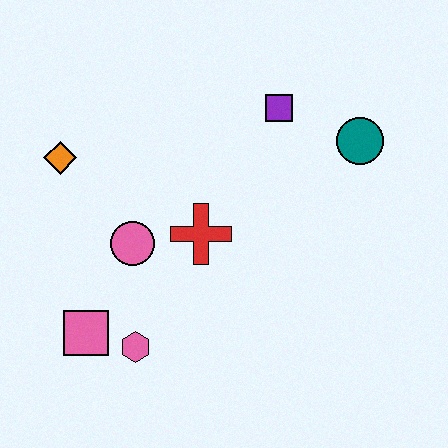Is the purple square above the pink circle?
Yes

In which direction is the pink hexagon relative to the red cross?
The pink hexagon is below the red cross.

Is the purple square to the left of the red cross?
No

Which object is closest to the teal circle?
The purple square is closest to the teal circle.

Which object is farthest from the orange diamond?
The teal circle is farthest from the orange diamond.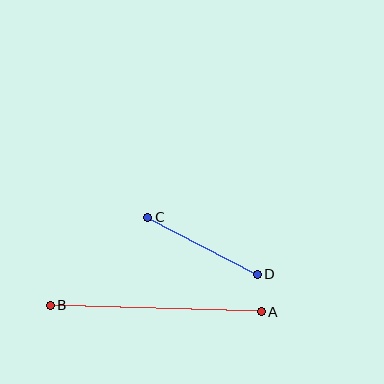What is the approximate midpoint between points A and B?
The midpoint is at approximately (156, 309) pixels.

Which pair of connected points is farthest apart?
Points A and B are farthest apart.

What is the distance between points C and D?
The distance is approximately 124 pixels.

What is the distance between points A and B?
The distance is approximately 211 pixels.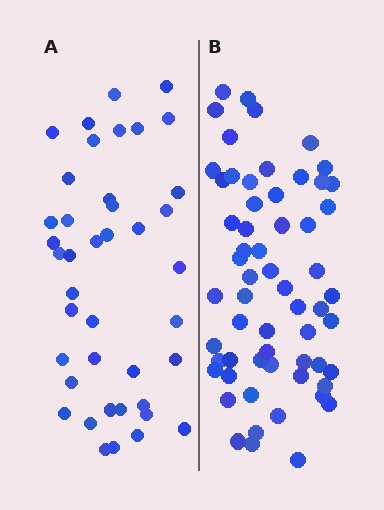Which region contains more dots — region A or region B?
Region B (the right region) has more dots.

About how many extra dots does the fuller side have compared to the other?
Region B has approximately 20 more dots than region A.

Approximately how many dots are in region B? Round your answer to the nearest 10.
About 60 dots.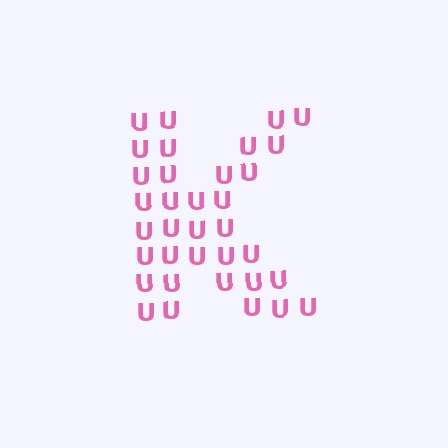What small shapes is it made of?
It is made of small letter U's.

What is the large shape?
The large shape is the letter K.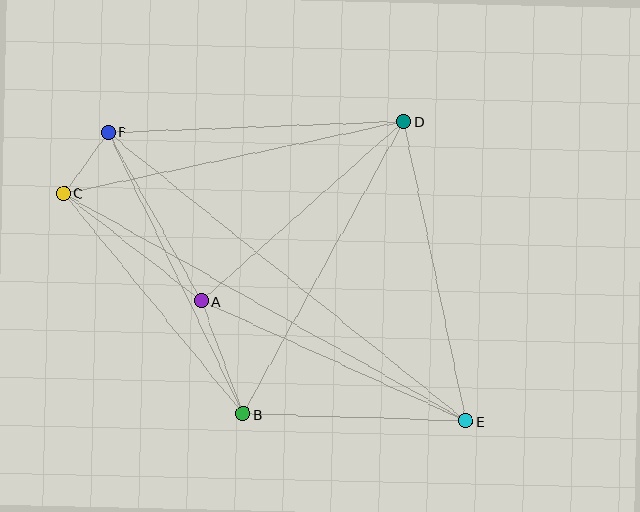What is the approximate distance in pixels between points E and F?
The distance between E and F is approximately 460 pixels.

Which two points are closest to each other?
Points C and F are closest to each other.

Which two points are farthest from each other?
Points C and E are farthest from each other.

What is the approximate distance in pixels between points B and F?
The distance between B and F is approximately 312 pixels.